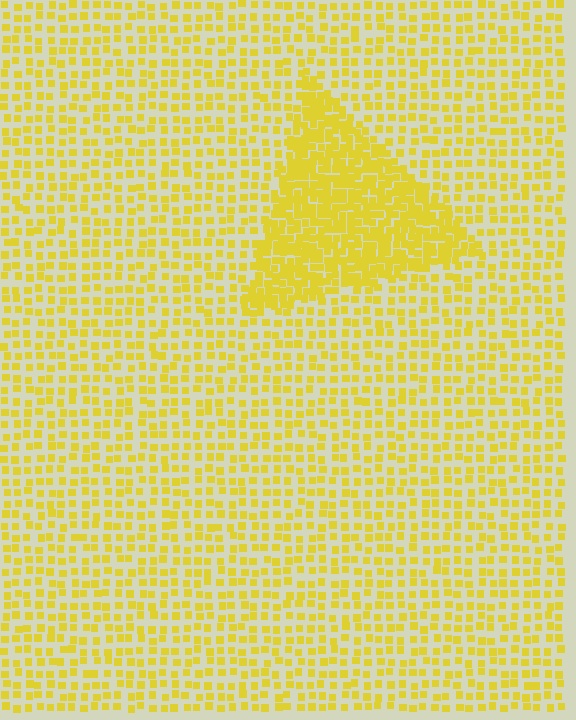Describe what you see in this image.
The image contains small yellow elements arranged at two different densities. A triangle-shaped region is visible where the elements are more densely packed than the surrounding area.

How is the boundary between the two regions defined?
The boundary is defined by a change in element density (approximately 2.3x ratio). All elements are the same color, size, and shape.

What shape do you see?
I see a triangle.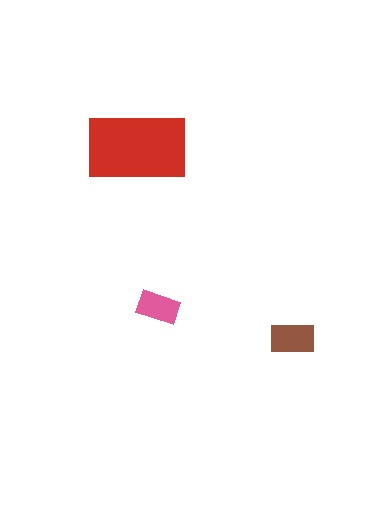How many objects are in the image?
There are 3 objects in the image.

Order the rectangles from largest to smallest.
the red one, the brown one, the pink one.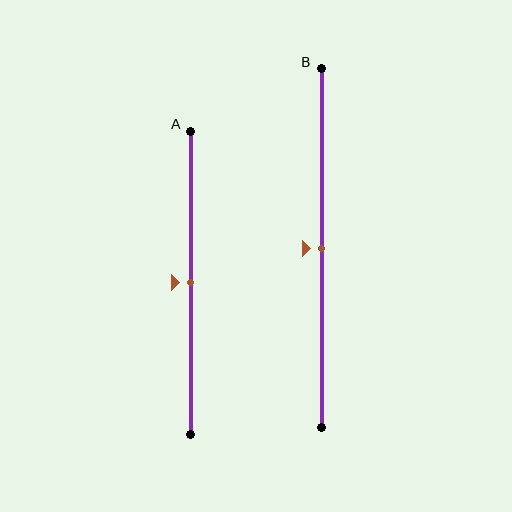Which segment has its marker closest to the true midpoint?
Segment A has its marker closest to the true midpoint.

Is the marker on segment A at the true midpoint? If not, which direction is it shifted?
Yes, the marker on segment A is at the true midpoint.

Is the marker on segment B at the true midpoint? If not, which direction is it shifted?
Yes, the marker on segment B is at the true midpoint.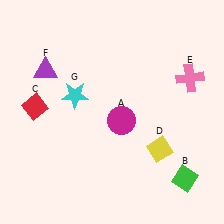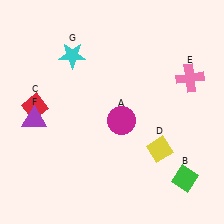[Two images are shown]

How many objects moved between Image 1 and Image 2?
2 objects moved between the two images.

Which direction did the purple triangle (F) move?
The purple triangle (F) moved down.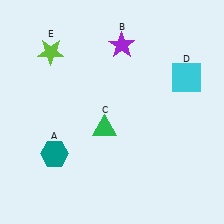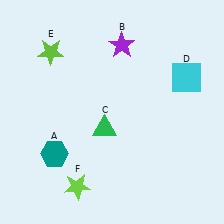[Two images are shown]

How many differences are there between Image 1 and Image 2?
There is 1 difference between the two images.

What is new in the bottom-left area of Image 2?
A lime star (F) was added in the bottom-left area of Image 2.